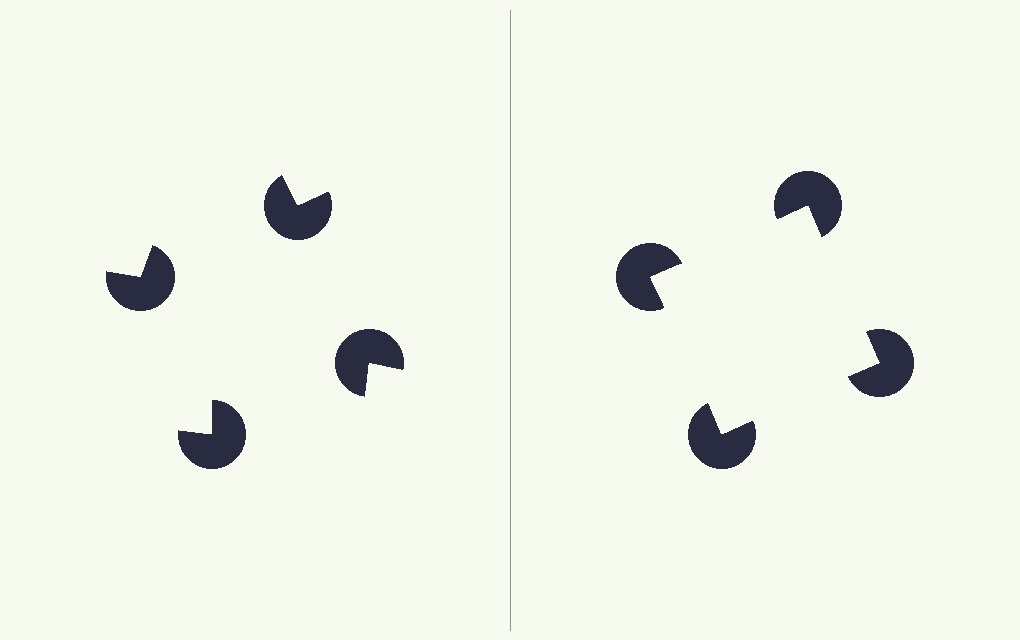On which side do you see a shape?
An illusory square appears on the right side. On the left side the wedge cuts are rotated, so no coherent shape forms.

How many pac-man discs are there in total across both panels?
8 — 4 on each side.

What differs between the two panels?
The pac-man discs are positioned identically on both sides; only the wedge orientations differ. On the right they align to a square; on the left they are misaligned.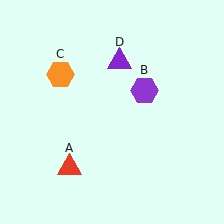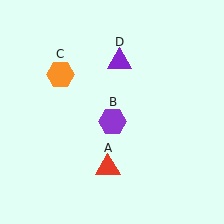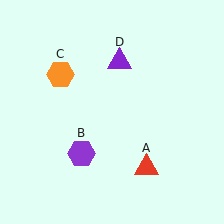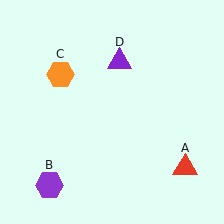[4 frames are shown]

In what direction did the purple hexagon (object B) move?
The purple hexagon (object B) moved down and to the left.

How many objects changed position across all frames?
2 objects changed position: red triangle (object A), purple hexagon (object B).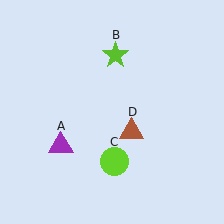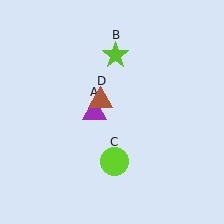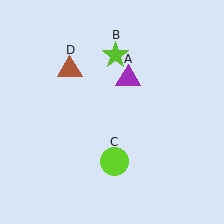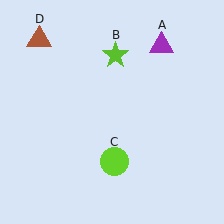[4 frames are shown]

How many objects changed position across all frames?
2 objects changed position: purple triangle (object A), brown triangle (object D).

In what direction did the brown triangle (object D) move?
The brown triangle (object D) moved up and to the left.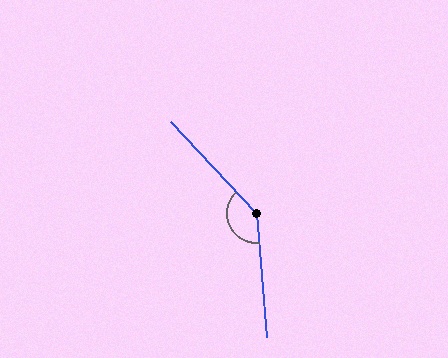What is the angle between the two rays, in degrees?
Approximately 141 degrees.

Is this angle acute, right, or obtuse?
It is obtuse.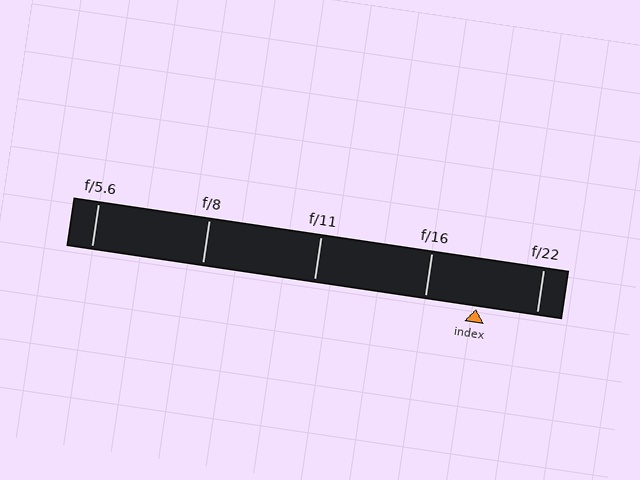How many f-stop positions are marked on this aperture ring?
There are 5 f-stop positions marked.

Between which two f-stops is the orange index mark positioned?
The index mark is between f/16 and f/22.